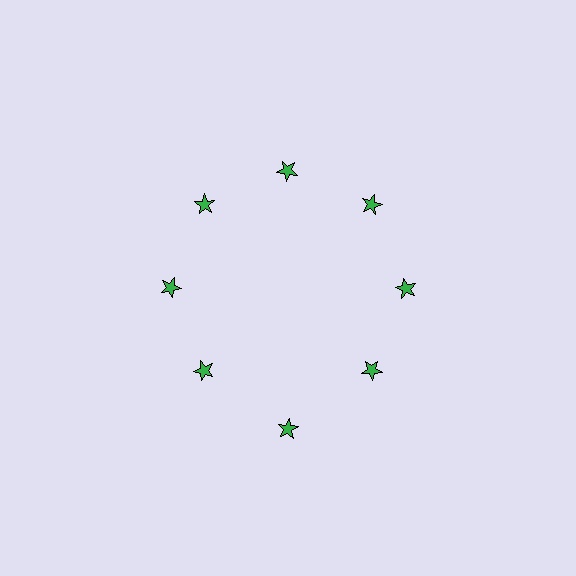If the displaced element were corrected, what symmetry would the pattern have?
It would have 8-fold rotational symmetry — the pattern would map onto itself every 45 degrees.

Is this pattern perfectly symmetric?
No. The 8 green stars are arranged in a ring, but one element near the 6 o'clock position is pushed outward from the center, breaking the 8-fold rotational symmetry.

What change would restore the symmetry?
The symmetry would be restored by moving it inward, back onto the ring so that all 8 stars sit at equal angles and equal distance from the center.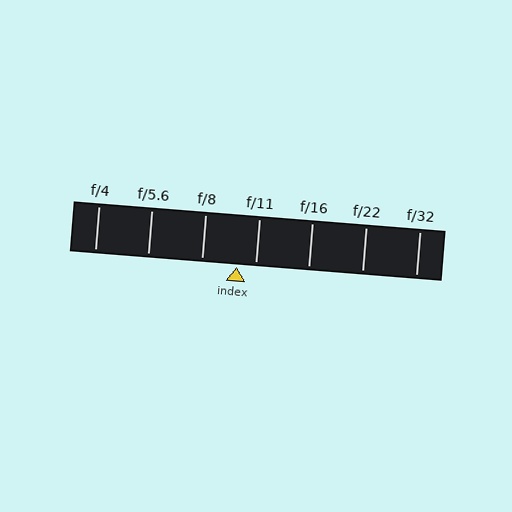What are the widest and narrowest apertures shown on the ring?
The widest aperture shown is f/4 and the narrowest is f/32.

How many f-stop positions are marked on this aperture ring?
There are 7 f-stop positions marked.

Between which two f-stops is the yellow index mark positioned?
The index mark is between f/8 and f/11.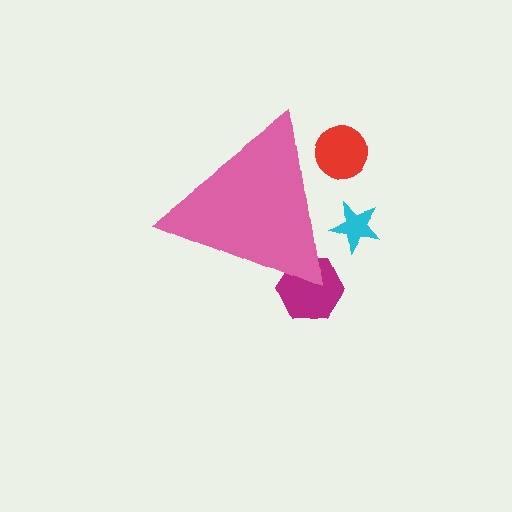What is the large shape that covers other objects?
A pink triangle.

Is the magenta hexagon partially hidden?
Yes, the magenta hexagon is partially hidden behind the pink triangle.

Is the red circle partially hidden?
Yes, the red circle is partially hidden behind the pink triangle.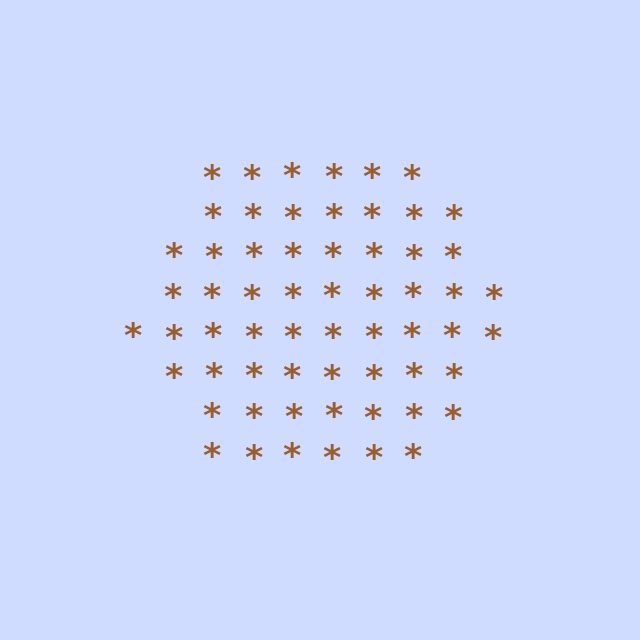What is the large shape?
The large shape is a hexagon.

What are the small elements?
The small elements are asterisks.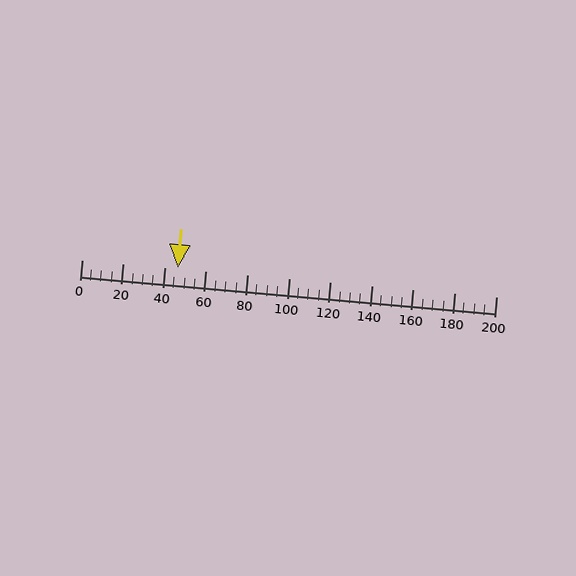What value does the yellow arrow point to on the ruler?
The yellow arrow points to approximately 46.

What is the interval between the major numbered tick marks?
The major tick marks are spaced 20 units apart.